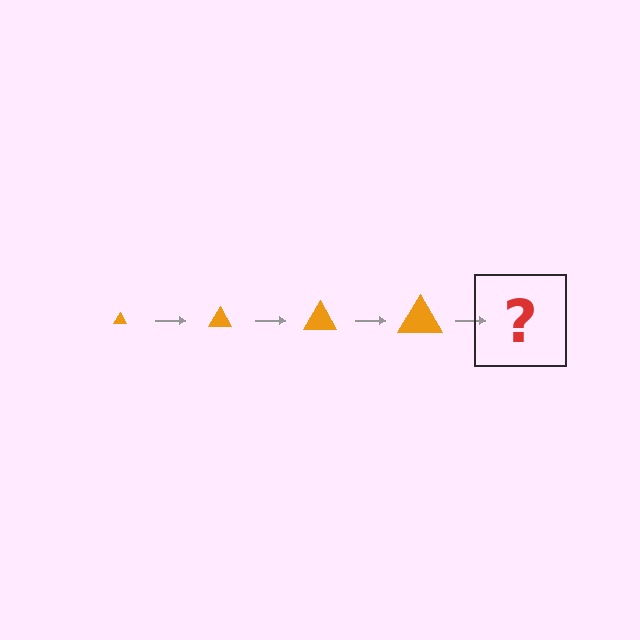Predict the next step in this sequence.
The next step is an orange triangle, larger than the previous one.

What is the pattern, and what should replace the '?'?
The pattern is that the triangle gets progressively larger each step. The '?' should be an orange triangle, larger than the previous one.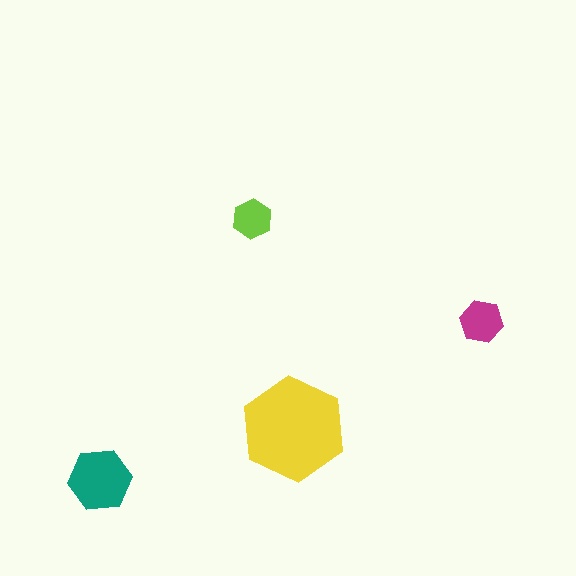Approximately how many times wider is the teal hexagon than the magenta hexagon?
About 1.5 times wider.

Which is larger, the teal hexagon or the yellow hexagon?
The yellow one.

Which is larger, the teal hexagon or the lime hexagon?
The teal one.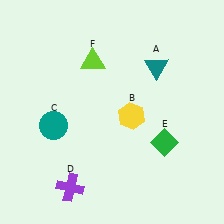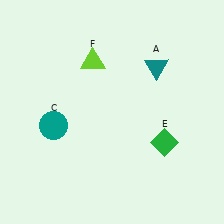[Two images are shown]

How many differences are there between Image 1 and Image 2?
There are 2 differences between the two images.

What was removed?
The yellow hexagon (B), the purple cross (D) were removed in Image 2.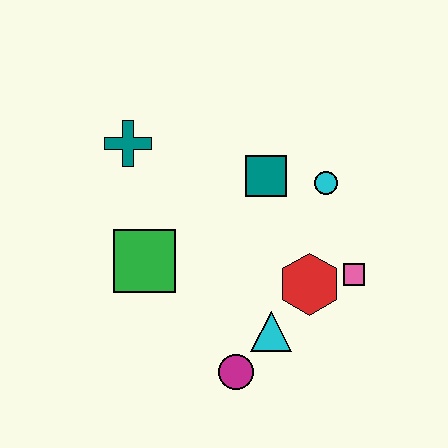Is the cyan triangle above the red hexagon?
No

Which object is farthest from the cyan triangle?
The teal cross is farthest from the cyan triangle.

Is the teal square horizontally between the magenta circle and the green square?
No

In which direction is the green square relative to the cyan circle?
The green square is to the left of the cyan circle.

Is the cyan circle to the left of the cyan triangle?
No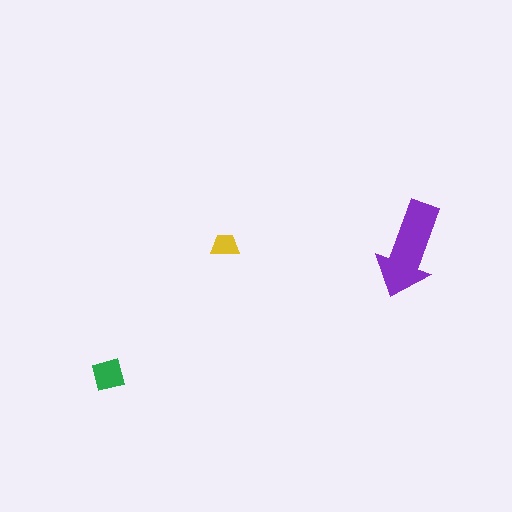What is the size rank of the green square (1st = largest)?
2nd.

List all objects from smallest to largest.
The yellow trapezoid, the green square, the purple arrow.